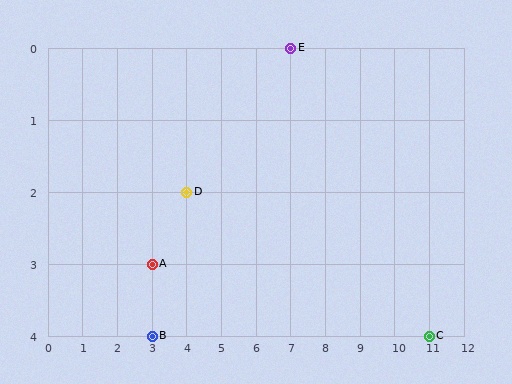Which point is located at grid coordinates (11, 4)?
Point C is at (11, 4).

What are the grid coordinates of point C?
Point C is at grid coordinates (11, 4).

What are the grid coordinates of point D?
Point D is at grid coordinates (4, 2).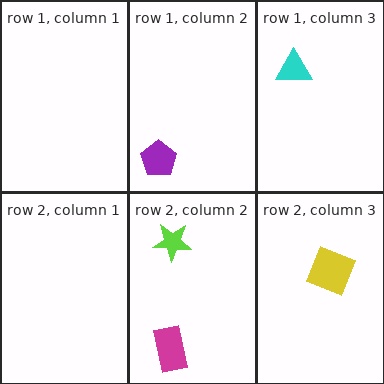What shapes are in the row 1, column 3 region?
The cyan triangle.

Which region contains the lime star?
The row 2, column 2 region.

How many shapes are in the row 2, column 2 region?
2.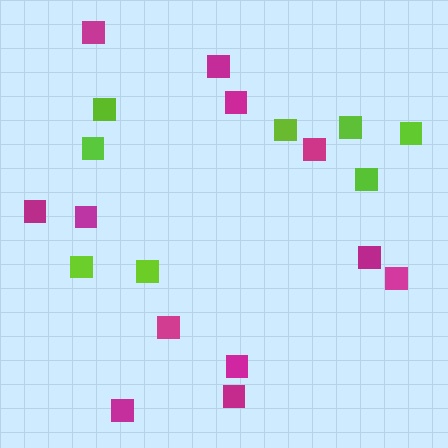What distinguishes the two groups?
There are 2 groups: one group of magenta squares (12) and one group of lime squares (8).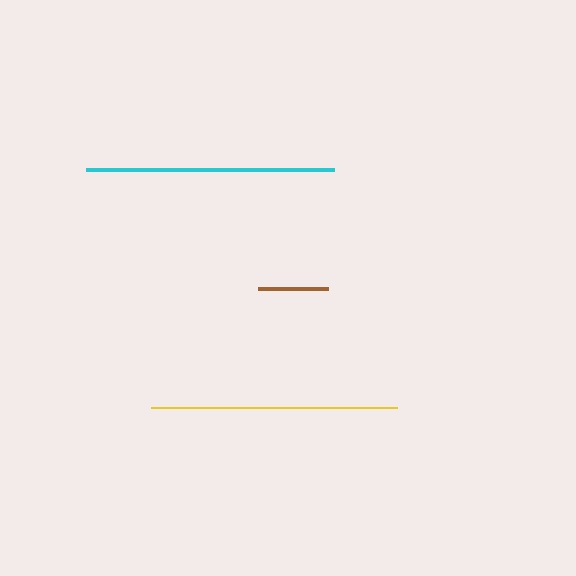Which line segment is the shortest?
The brown line is the shortest at approximately 69 pixels.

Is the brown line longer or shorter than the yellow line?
The yellow line is longer than the brown line.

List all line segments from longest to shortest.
From longest to shortest: cyan, yellow, brown.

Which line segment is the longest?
The cyan line is the longest at approximately 247 pixels.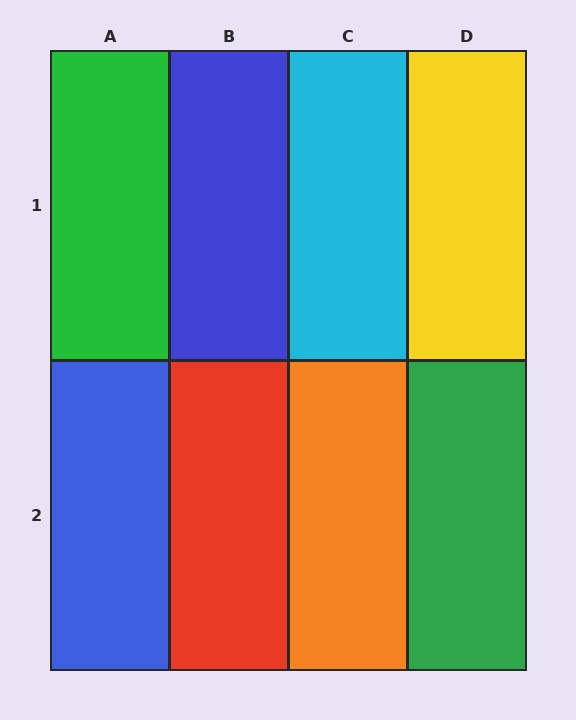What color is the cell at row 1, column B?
Blue.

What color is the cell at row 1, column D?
Yellow.